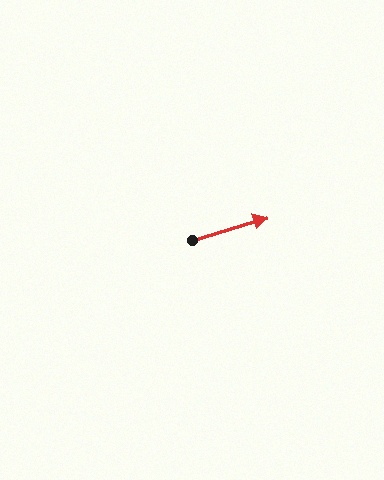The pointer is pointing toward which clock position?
Roughly 2 o'clock.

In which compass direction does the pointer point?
East.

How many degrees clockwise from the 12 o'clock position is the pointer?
Approximately 73 degrees.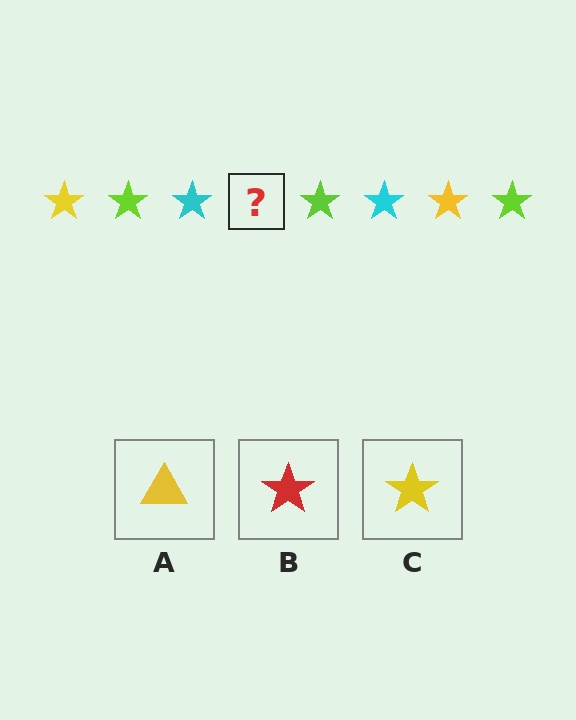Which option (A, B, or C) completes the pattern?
C.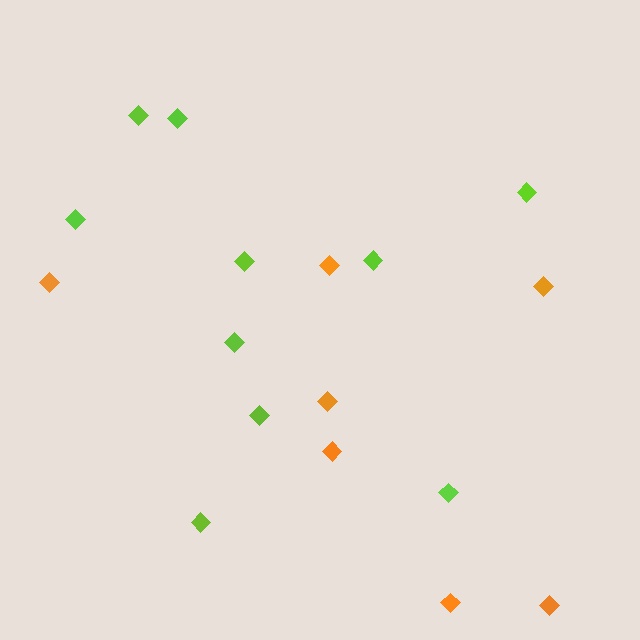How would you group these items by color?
There are 2 groups: one group of lime diamonds (10) and one group of orange diamonds (7).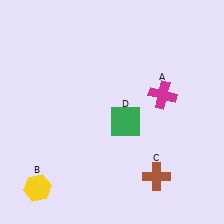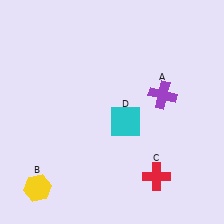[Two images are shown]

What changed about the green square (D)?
In Image 1, D is green. In Image 2, it changed to cyan.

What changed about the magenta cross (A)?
In Image 1, A is magenta. In Image 2, it changed to purple.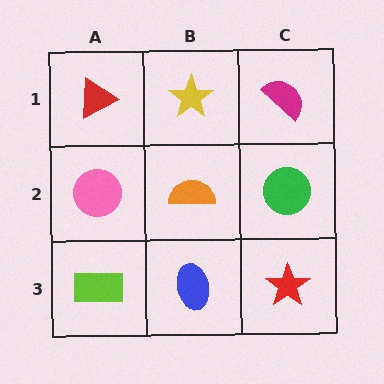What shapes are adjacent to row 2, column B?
A yellow star (row 1, column B), a blue ellipse (row 3, column B), a pink circle (row 2, column A), a green circle (row 2, column C).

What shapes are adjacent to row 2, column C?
A magenta semicircle (row 1, column C), a red star (row 3, column C), an orange semicircle (row 2, column B).